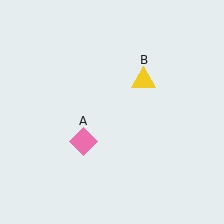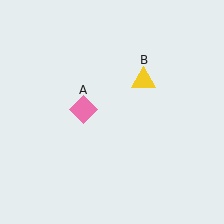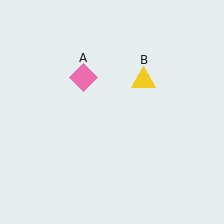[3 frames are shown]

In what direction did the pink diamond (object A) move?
The pink diamond (object A) moved up.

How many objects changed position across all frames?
1 object changed position: pink diamond (object A).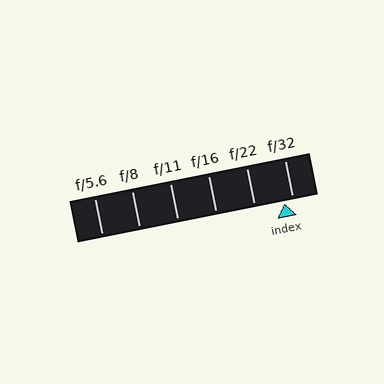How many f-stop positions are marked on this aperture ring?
There are 6 f-stop positions marked.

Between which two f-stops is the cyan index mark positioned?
The index mark is between f/22 and f/32.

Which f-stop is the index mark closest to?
The index mark is closest to f/32.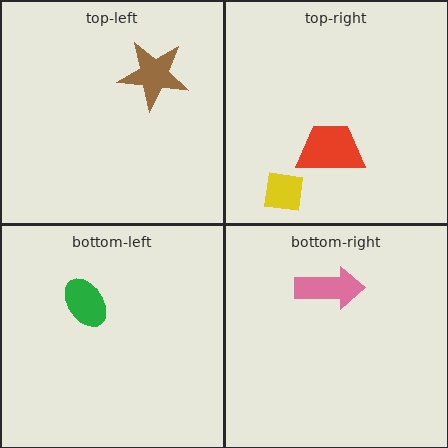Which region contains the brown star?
The top-left region.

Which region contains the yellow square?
The top-right region.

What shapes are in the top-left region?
The brown star.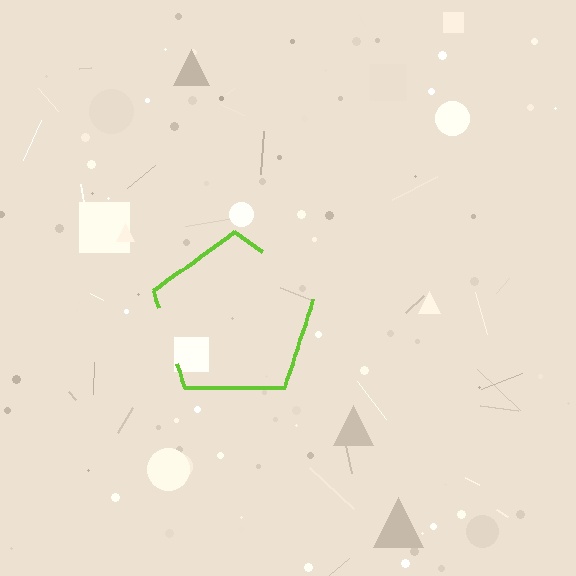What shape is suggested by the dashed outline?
The dashed outline suggests a pentagon.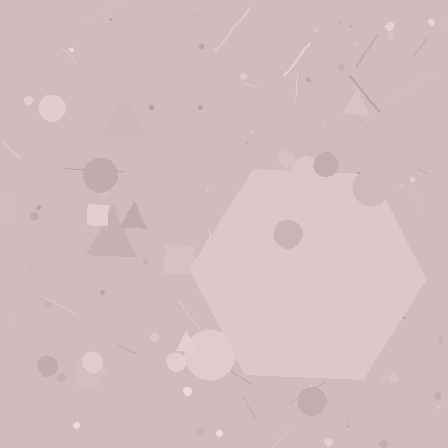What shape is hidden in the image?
A hexagon is hidden in the image.